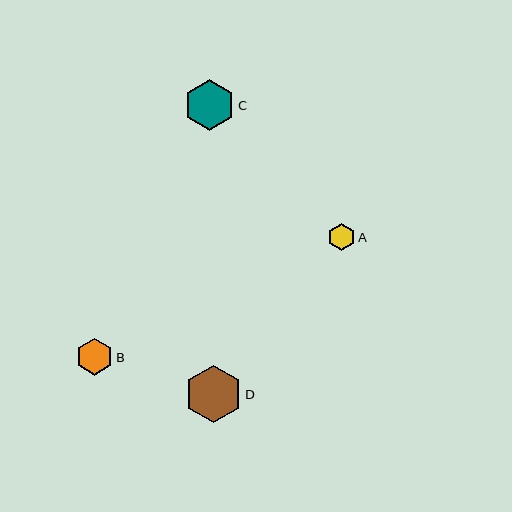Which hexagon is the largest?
Hexagon D is the largest with a size of approximately 57 pixels.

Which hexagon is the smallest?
Hexagon A is the smallest with a size of approximately 28 pixels.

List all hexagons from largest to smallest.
From largest to smallest: D, C, B, A.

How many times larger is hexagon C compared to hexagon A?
Hexagon C is approximately 1.8 times the size of hexagon A.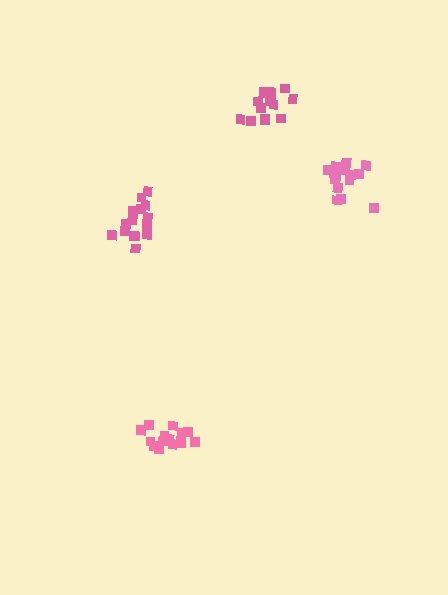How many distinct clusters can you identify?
There are 4 distinct clusters.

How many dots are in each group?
Group 1: 15 dots, Group 2: 17 dots, Group 3: 16 dots, Group 4: 16 dots (64 total).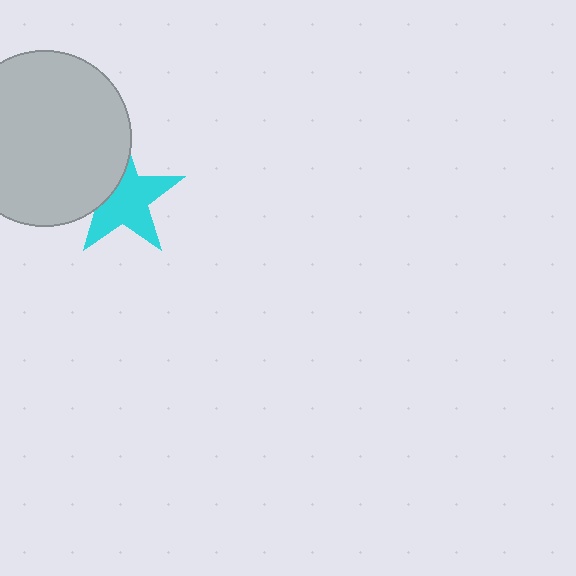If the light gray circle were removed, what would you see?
You would see the complete cyan star.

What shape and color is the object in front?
The object in front is a light gray circle.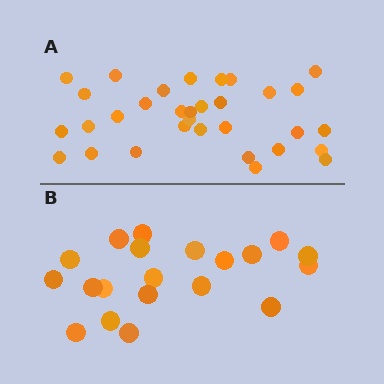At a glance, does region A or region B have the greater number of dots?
Region A (the top region) has more dots.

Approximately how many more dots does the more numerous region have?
Region A has roughly 12 or so more dots than region B.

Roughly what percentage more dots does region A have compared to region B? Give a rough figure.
About 60% more.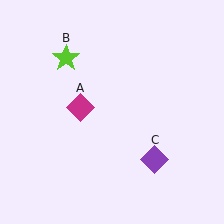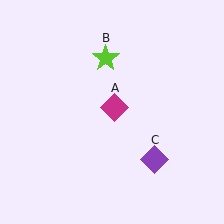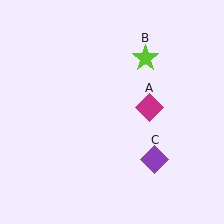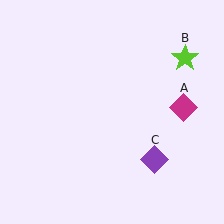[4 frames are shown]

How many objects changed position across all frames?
2 objects changed position: magenta diamond (object A), lime star (object B).